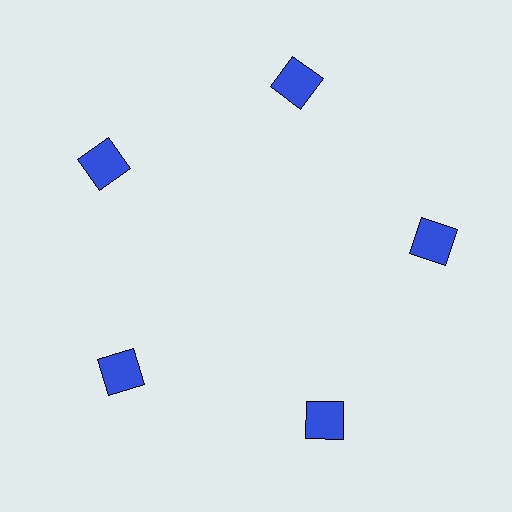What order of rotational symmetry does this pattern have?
This pattern has 5-fold rotational symmetry.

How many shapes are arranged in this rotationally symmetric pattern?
There are 5 shapes, arranged in 5 groups of 1.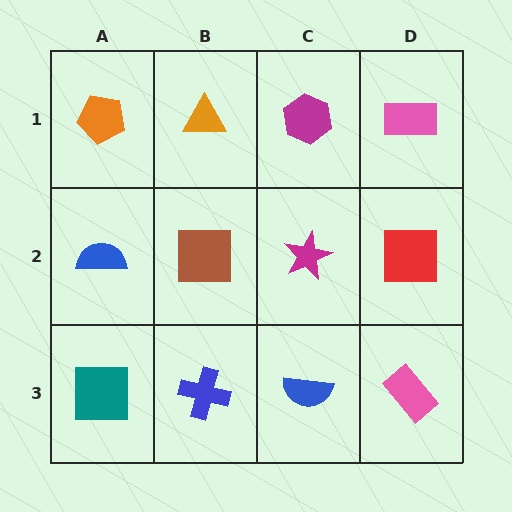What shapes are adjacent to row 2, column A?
An orange pentagon (row 1, column A), a teal square (row 3, column A), a brown square (row 2, column B).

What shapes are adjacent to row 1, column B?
A brown square (row 2, column B), an orange pentagon (row 1, column A), a magenta hexagon (row 1, column C).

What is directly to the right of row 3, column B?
A blue semicircle.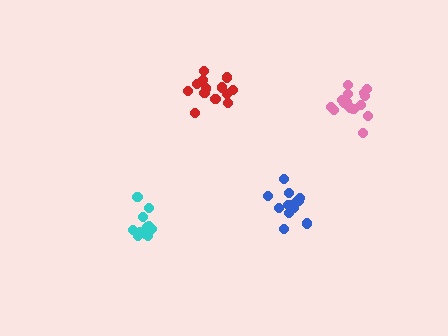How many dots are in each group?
Group 1: 13 dots, Group 2: 12 dots, Group 3: 11 dots, Group 4: 16 dots (52 total).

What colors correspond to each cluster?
The clusters are colored: red, blue, cyan, pink.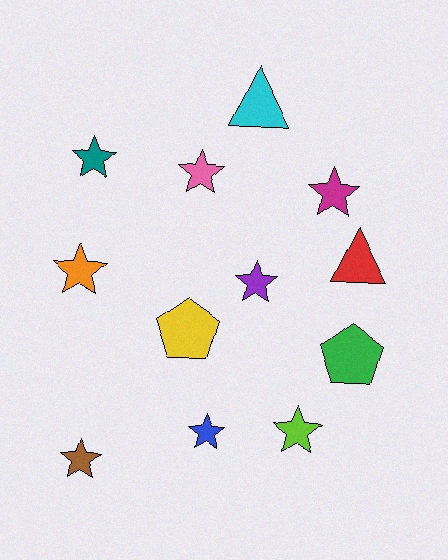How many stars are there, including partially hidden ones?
There are 8 stars.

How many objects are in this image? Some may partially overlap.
There are 12 objects.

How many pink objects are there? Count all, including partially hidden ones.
There is 1 pink object.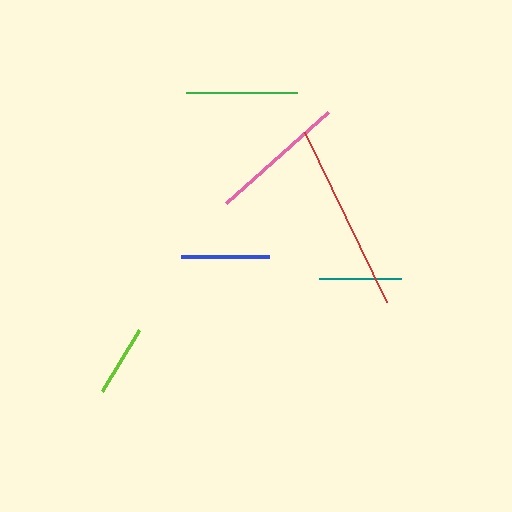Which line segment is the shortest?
The lime line is the shortest at approximately 71 pixels.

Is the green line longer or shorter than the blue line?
The green line is longer than the blue line.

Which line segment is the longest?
The red line is the longest at approximately 189 pixels.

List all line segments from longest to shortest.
From longest to shortest: red, pink, green, blue, teal, lime.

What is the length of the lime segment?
The lime segment is approximately 71 pixels long.